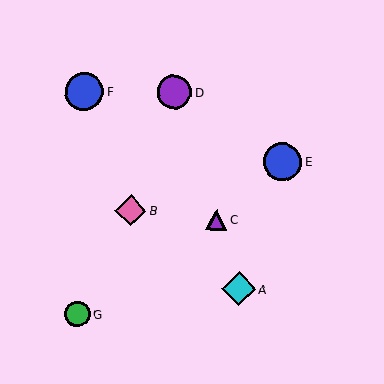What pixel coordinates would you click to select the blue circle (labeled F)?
Click at (84, 91) to select the blue circle F.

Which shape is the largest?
The blue circle (labeled F) is the largest.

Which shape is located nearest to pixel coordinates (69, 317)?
The green circle (labeled G) at (77, 314) is nearest to that location.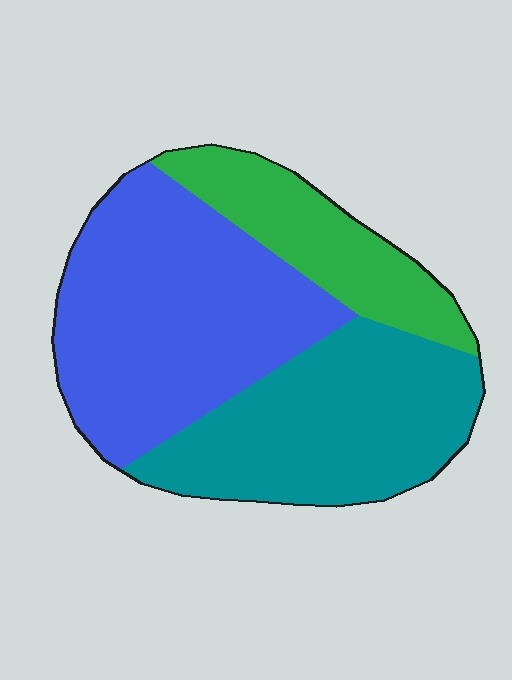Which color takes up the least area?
Green, at roughly 20%.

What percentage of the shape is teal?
Teal takes up about three eighths (3/8) of the shape.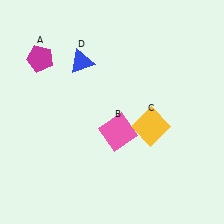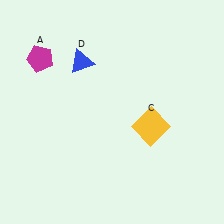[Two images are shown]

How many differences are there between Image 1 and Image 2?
There is 1 difference between the two images.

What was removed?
The pink square (B) was removed in Image 2.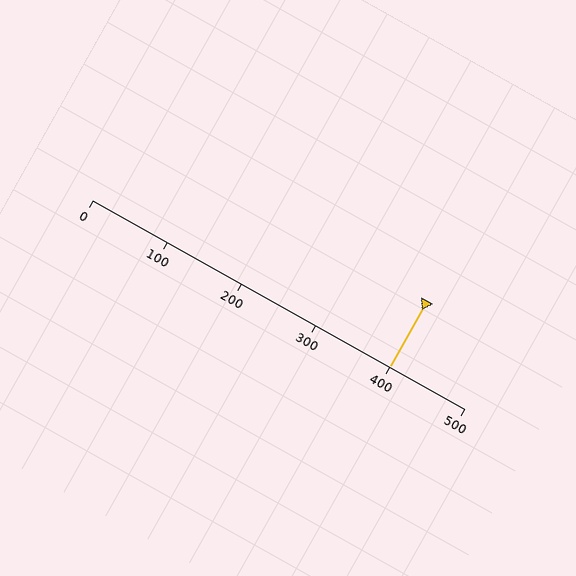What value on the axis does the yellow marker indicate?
The marker indicates approximately 400.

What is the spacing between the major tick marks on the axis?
The major ticks are spaced 100 apart.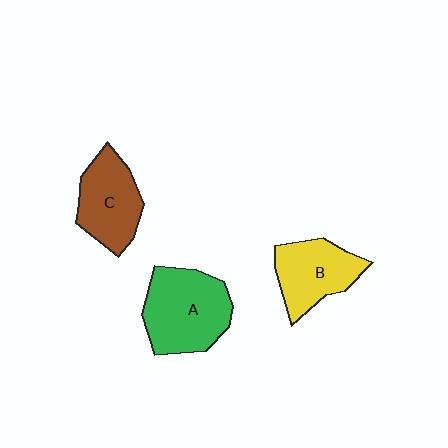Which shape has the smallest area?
Shape B (yellow).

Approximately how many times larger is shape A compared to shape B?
Approximately 1.3 times.